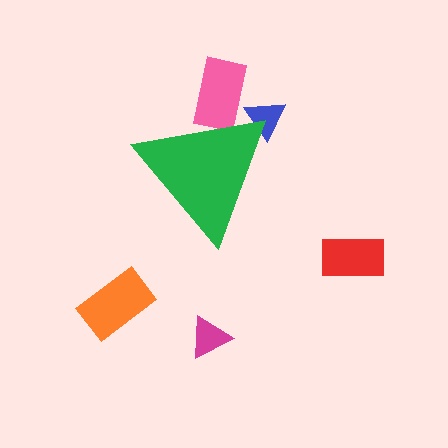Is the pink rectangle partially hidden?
Yes, the pink rectangle is partially hidden behind the green triangle.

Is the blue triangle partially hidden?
Yes, the blue triangle is partially hidden behind the green triangle.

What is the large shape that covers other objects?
A green triangle.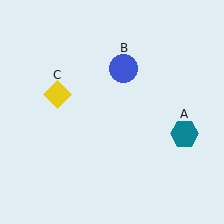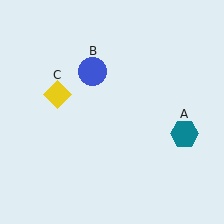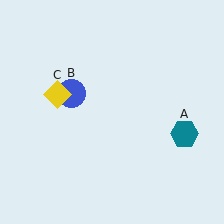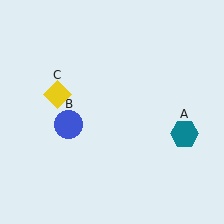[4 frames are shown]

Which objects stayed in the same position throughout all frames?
Teal hexagon (object A) and yellow diamond (object C) remained stationary.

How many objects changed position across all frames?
1 object changed position: blue circle (object B).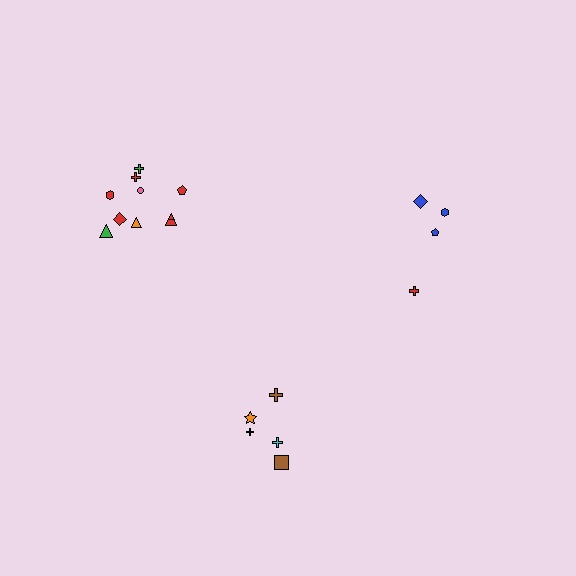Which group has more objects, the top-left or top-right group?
The top-left group.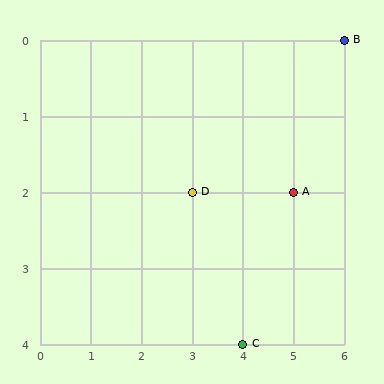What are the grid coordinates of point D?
Point D is at grid coordinates (3, 2).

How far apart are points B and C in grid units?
Points B and C are 2 columns and 4 rows apart (about 4.5 grid units diagonally).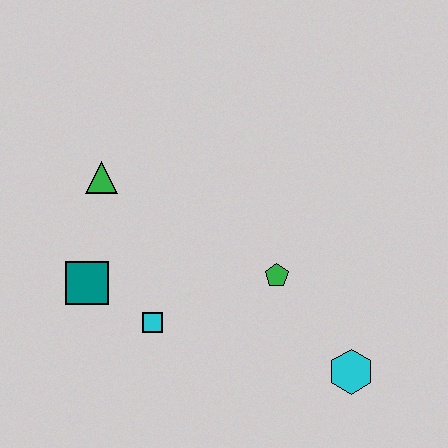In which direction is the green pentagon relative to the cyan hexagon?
The green pentagon is above the cyan hexagon.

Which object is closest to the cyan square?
The teal square is closest to the cyan square.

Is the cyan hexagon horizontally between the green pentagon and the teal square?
No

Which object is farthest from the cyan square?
The cyan hexagon is farthest from the cyan square.